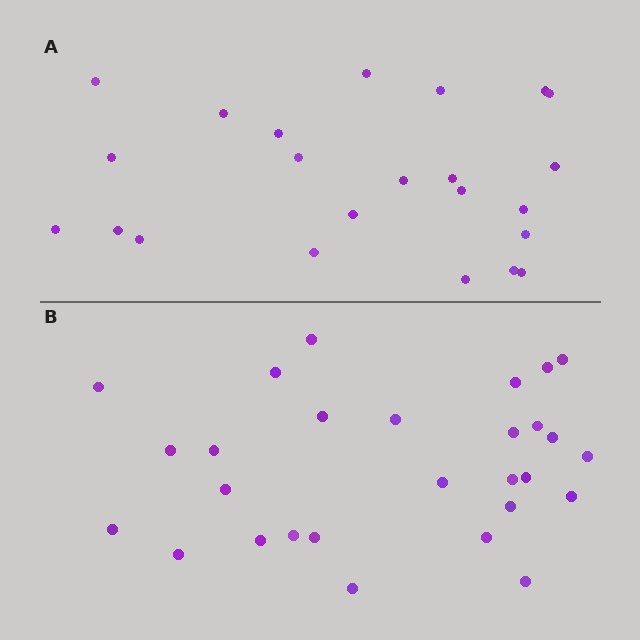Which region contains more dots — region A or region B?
Region B (the bottom region) has more dots.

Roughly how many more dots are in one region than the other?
Region B has about 5 more dots than region A.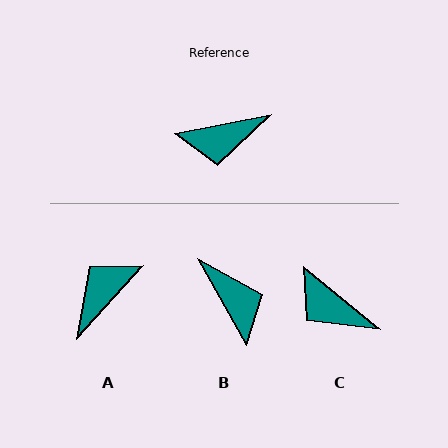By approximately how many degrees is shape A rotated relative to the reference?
Approximately 143 degrees clockwise.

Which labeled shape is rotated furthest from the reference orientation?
A, about 143 degrees away.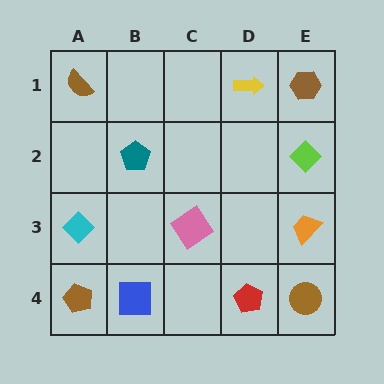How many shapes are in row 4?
4 shapes.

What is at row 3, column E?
An orange trapezoid.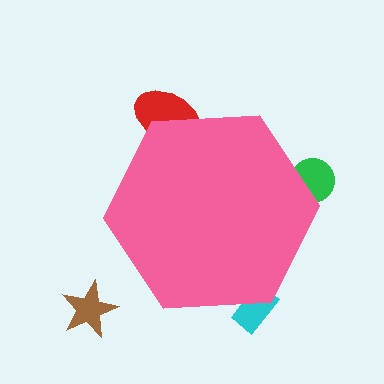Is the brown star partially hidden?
No, the brown star is fully visible.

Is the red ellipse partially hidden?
Yes, the red ellipse is partially hidden behind the pink hexagon.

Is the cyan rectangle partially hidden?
Yes, the cyan rectangle is partially hidden behind the pink hexagon.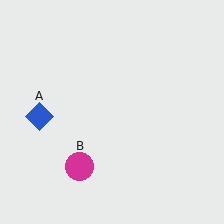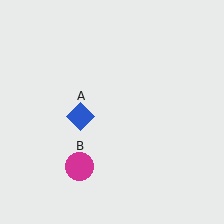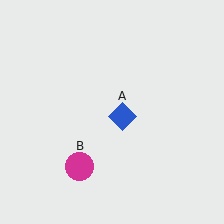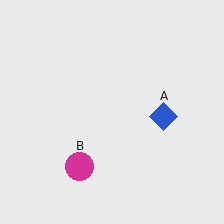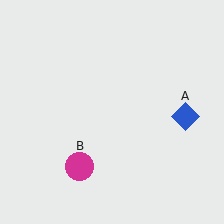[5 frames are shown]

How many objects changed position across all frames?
1 object changed position: blue diamond (object A).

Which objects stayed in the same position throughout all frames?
Magenta circle (object B) remained stationary.